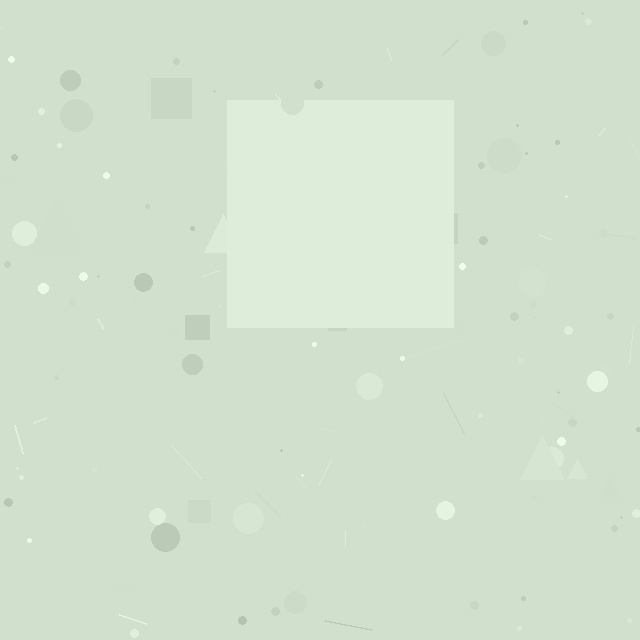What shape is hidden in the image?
A square is hidden in the image.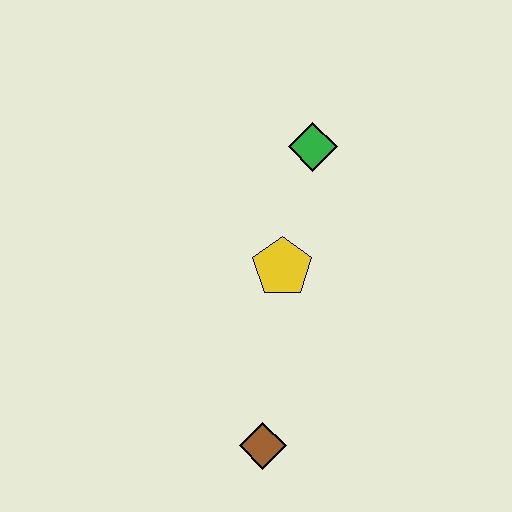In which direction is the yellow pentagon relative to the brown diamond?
The yellow pentagon is above the brown diamond.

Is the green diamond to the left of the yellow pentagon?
No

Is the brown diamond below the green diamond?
Yes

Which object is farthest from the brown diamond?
The green diamond is farthest from the brown diamond.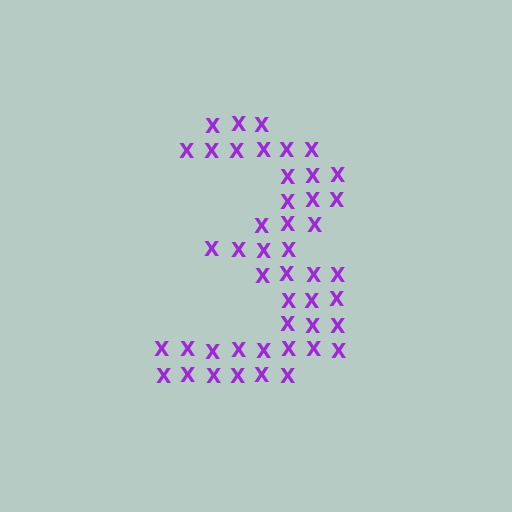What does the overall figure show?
The overall figure shows the digit 3.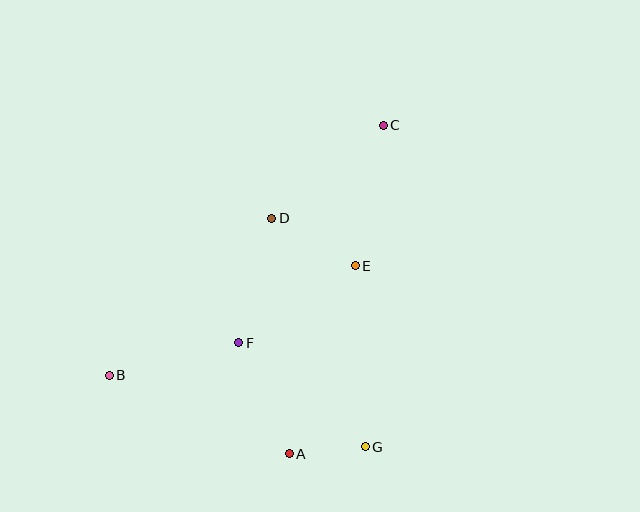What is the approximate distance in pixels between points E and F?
The distance between E and F is approximately 139 pixels.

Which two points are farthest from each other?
Points B and C are farthest from each other.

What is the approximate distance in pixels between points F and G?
The distance between F and G is approximately 163 pixels.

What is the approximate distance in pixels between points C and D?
The distance between C and D is approximately 145 pixels.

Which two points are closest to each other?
Points A and G are closest to each other.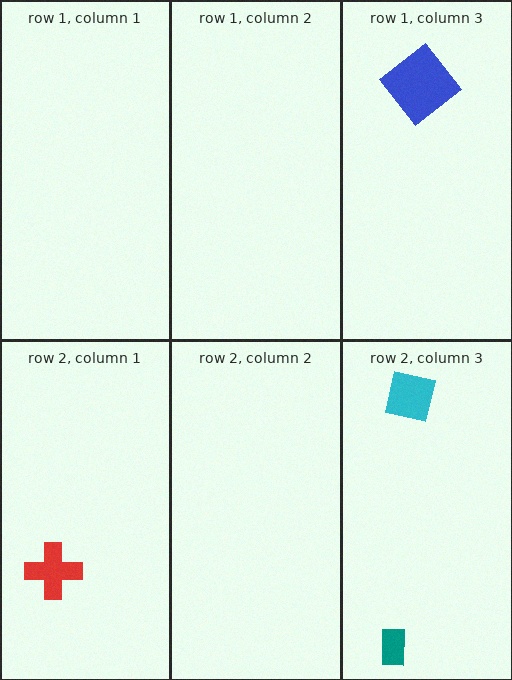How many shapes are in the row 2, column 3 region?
2.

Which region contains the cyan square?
The row 2, column 3 region.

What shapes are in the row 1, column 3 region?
The blue diamond.